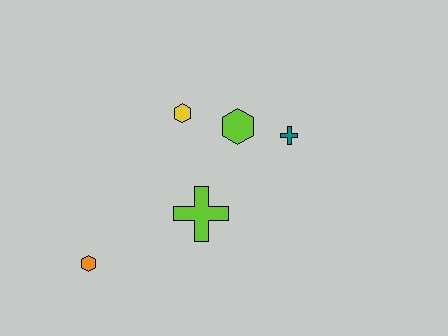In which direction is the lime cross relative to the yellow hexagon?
The lime cross is below the yellow hexagon.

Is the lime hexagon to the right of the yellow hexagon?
Yes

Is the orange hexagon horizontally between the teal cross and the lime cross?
No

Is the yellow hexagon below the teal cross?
No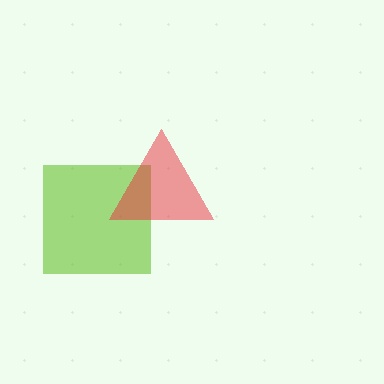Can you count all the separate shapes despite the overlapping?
Yes, there are 2 separate shapes.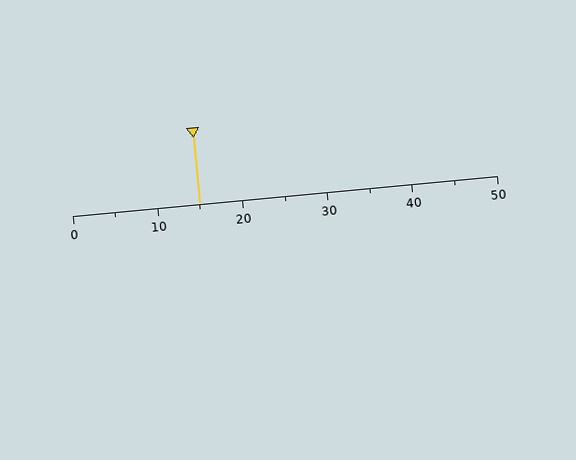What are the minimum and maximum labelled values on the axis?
The axis runs from 0 to 50.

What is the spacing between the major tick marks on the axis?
The major ticks are spaced 10 apart.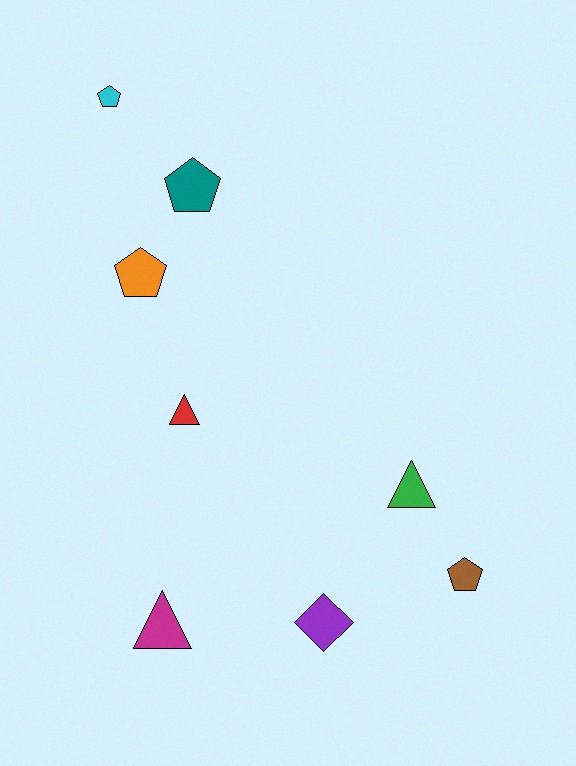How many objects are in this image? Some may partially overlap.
There are 8 objects.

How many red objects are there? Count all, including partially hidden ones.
There is 1 red object.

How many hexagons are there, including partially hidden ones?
There are no hexagons.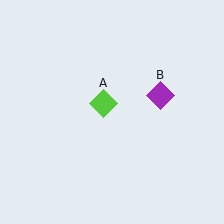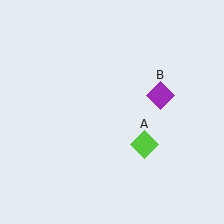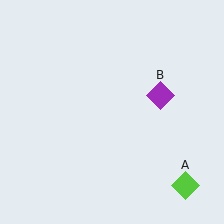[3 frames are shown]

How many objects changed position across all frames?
1 object changed position: lime diamond (object A).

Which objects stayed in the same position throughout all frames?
Purple diamond (object B) remained stationary.